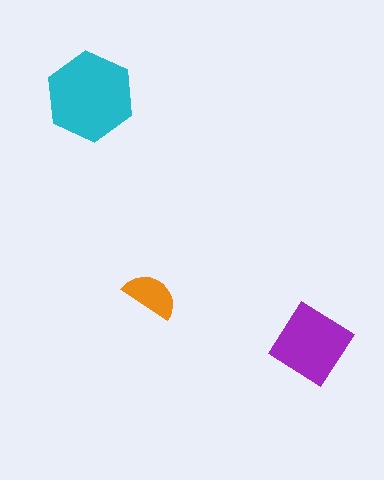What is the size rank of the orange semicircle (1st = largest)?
3rd.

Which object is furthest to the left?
The cyan hexagon is leftmost.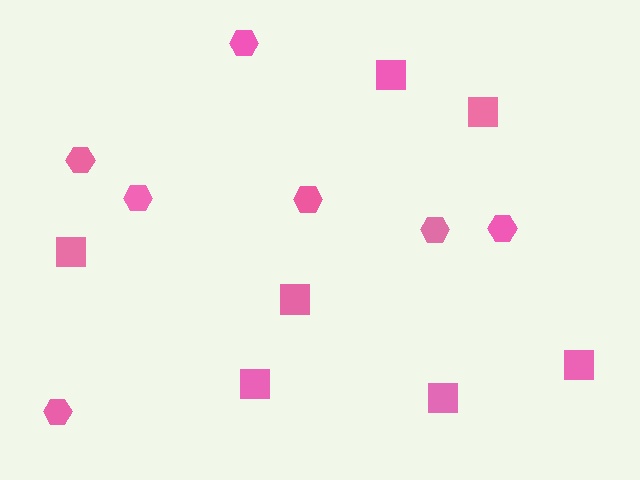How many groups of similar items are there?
There are 2 groups: one group of squares (7) and one group of hexagons (7).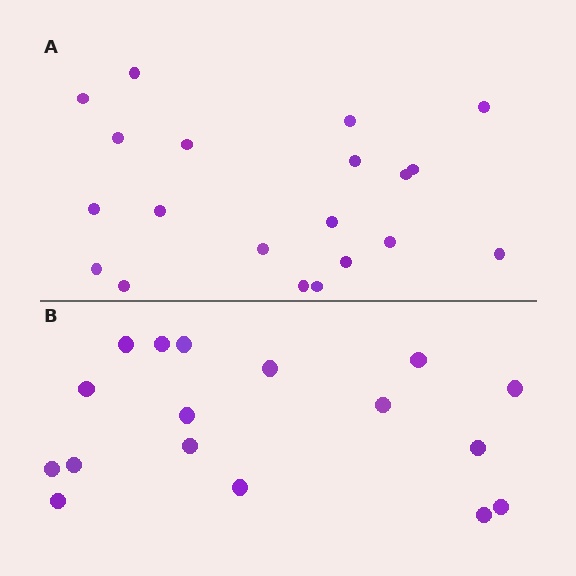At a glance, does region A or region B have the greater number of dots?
Region A (the top region) has more dots.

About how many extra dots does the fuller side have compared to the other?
Region A has just a few more — roughly 2 or 3 more dots than region B.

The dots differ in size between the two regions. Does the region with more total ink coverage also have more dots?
No. Region B has more total ink coverage because its dots are larger, but region A actually contains more individual dots. Total area can be misleading — the number of items is what matters here.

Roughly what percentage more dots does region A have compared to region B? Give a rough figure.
About 20% more.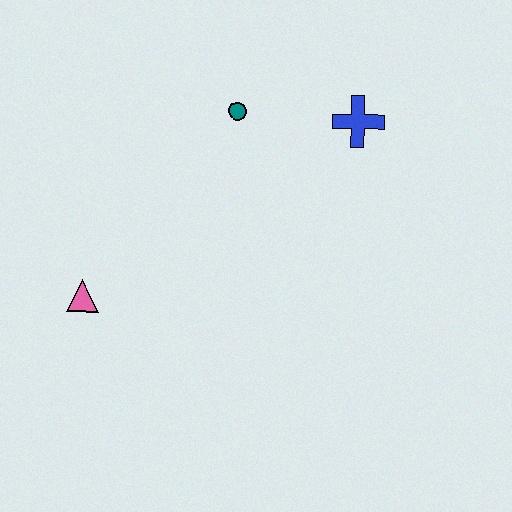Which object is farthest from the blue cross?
The pink triangle is farthest from the blue cross.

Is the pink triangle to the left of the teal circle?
Yes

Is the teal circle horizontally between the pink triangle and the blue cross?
Yes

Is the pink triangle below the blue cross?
Yes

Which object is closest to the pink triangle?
The teal circle is closest to the pink triangle.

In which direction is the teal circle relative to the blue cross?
The teal circle is to the left of the blue cross.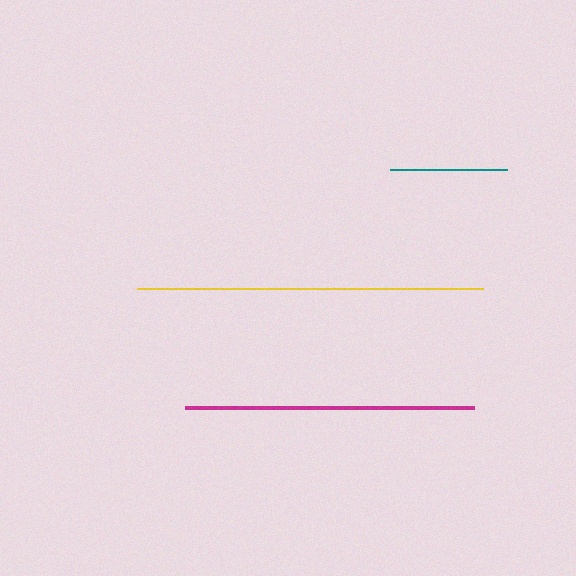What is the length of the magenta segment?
The magenta segment is approximately 289 pixels long.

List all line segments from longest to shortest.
From longest to shortest: yellow, magenta, teal.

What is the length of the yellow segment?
The yellow segment is approximately 346 pixels long.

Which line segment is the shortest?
The teal line is the shortest at approximately 116 pixels.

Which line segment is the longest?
The yellow line is the longest at approximately 346 pixels.